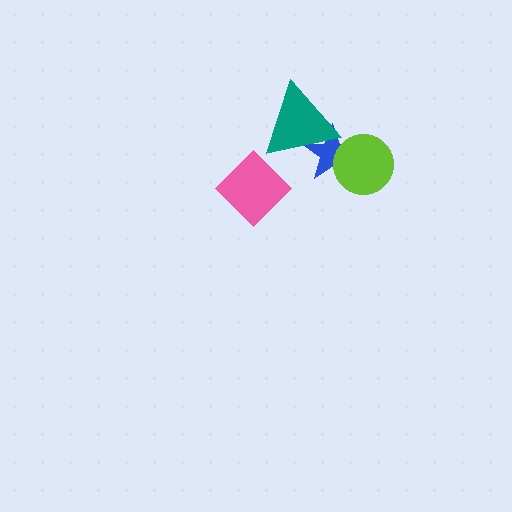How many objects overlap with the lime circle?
1 object overlaps with the lime circle.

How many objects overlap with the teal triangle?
1 object overlaps with the teal triangle.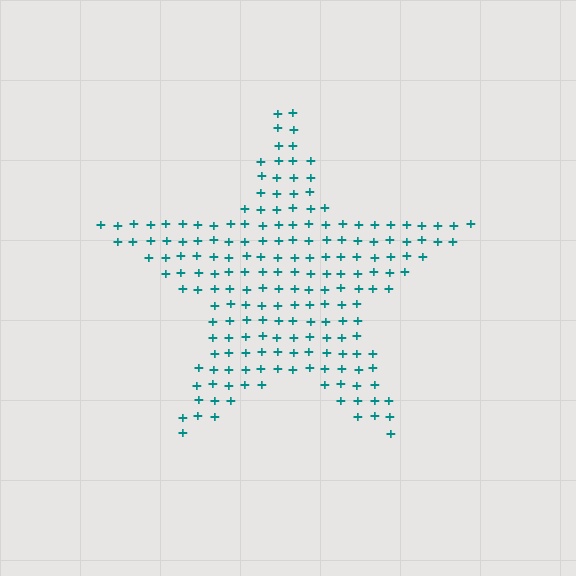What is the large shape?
The large shape is a star.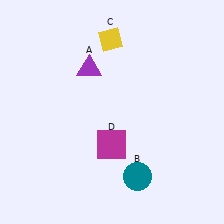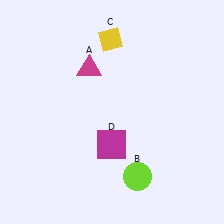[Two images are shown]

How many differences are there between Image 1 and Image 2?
There are 2 differences between the two images.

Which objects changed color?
A changed from purple to magenta. B changed from teal to lime.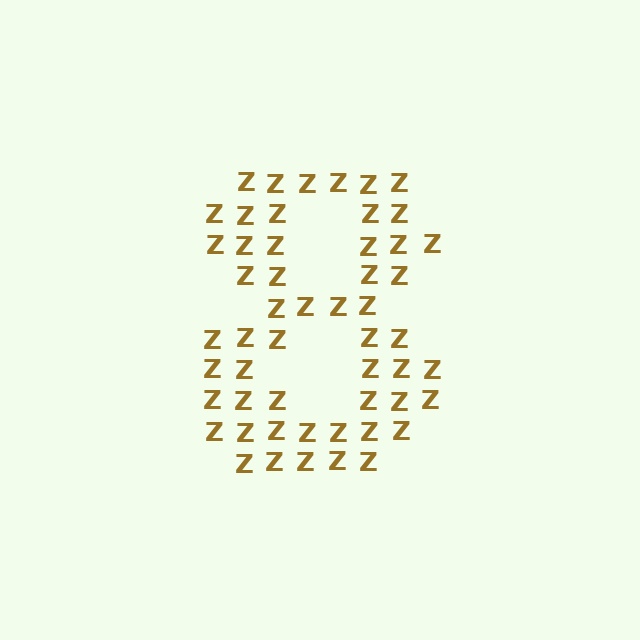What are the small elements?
The small elements are letter Z's.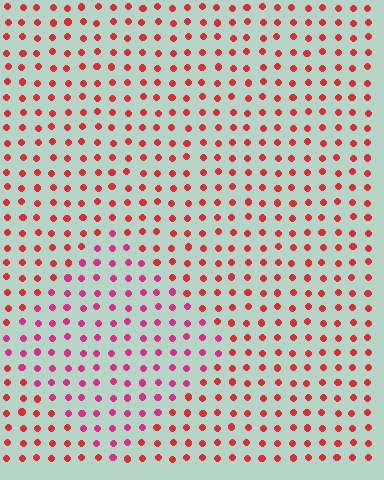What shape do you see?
I see a diamond.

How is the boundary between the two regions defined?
The boundary is defined purely by a slight shift in hue (about 31 degrees). Spacing, size, and orientation are identical on both sides.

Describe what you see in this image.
The image is filled with small red elements in a uniform arrangement. A diamond-shaped region is visible where the elements are tinted to a slightly different hue, forming a subtle color boundary.